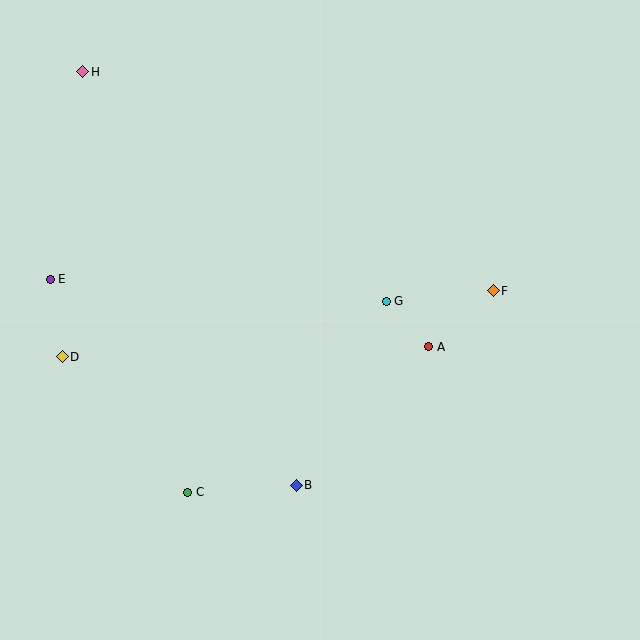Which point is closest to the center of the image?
Point G at (386, 301) is closest to the center.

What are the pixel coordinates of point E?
Point E is at (50, 279).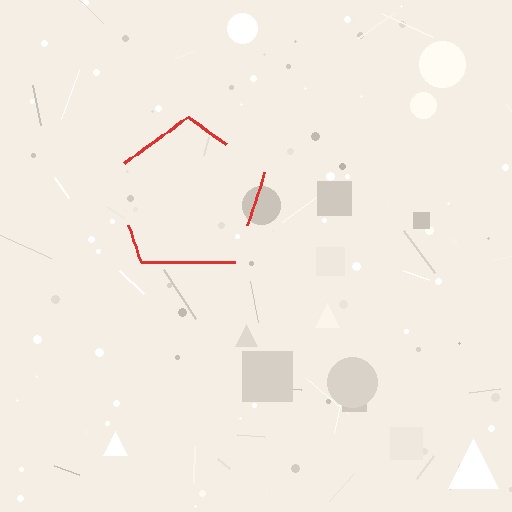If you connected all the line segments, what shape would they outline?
They would outline a pentagon.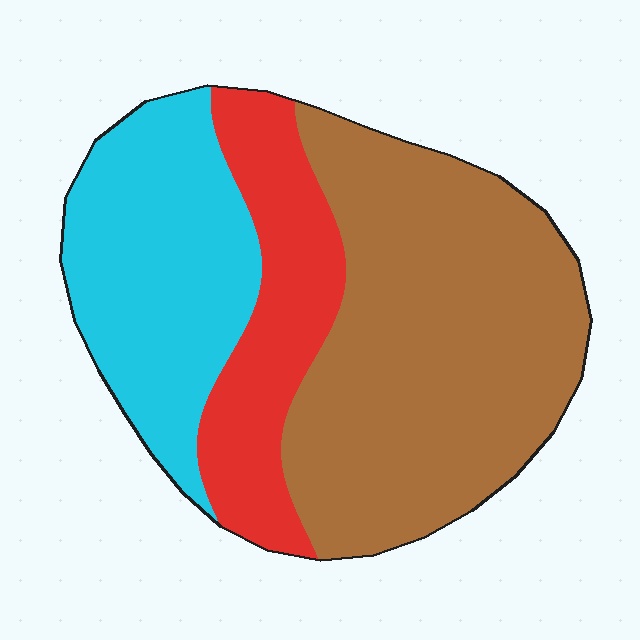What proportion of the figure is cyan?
Cyan takes up about one quarter (1/4) of the figure.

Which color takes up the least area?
Red, at roughly 20%.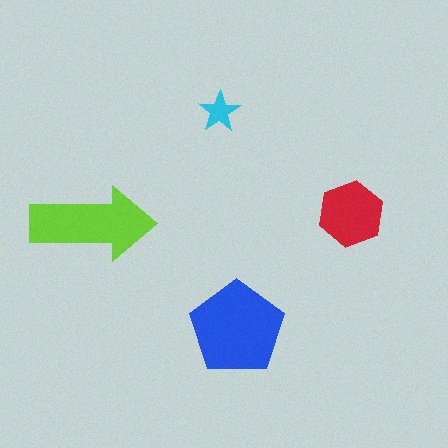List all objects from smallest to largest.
The cyan star, the red hexagon, the lime arrow, the blue pentagon.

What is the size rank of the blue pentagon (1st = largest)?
1st.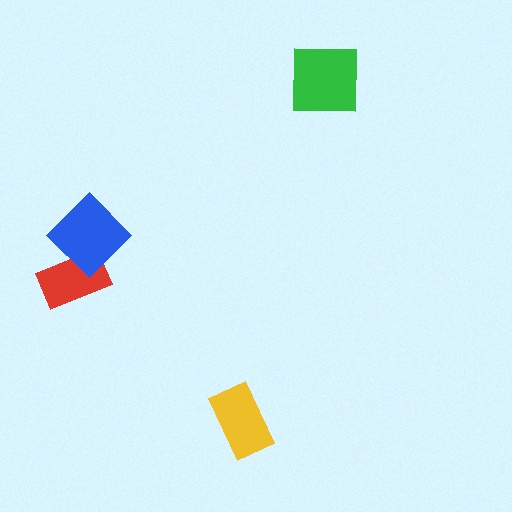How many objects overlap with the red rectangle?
1 object overlaps with the red rectangle.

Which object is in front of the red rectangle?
The blue diamond is in front of the red rectangle.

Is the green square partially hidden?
No, no other shape covers it.